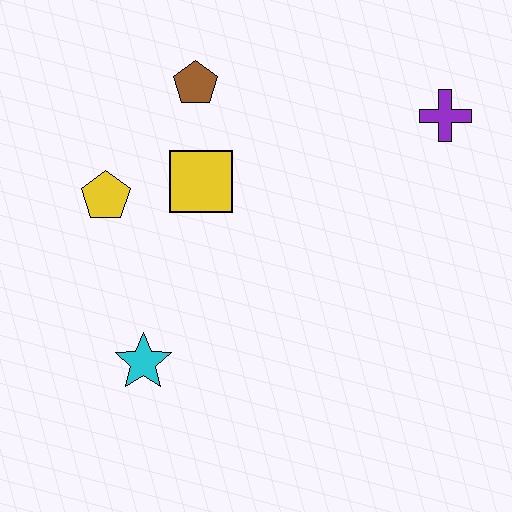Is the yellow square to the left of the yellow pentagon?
No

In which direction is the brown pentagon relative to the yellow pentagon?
The brown pentagon is above the yellow pentagon.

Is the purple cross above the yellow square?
Yes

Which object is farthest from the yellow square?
The purple cross is farthest from the yellow square.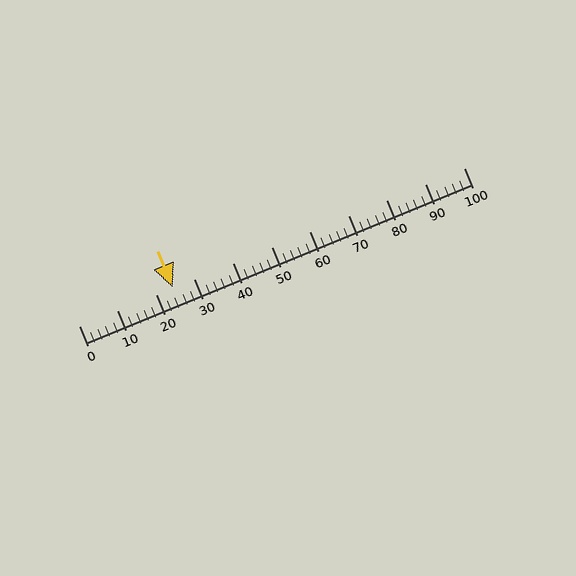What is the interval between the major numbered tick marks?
The major tick marks are spaced 10 units apart.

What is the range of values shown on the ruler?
The ruler shows values from 0 to 100.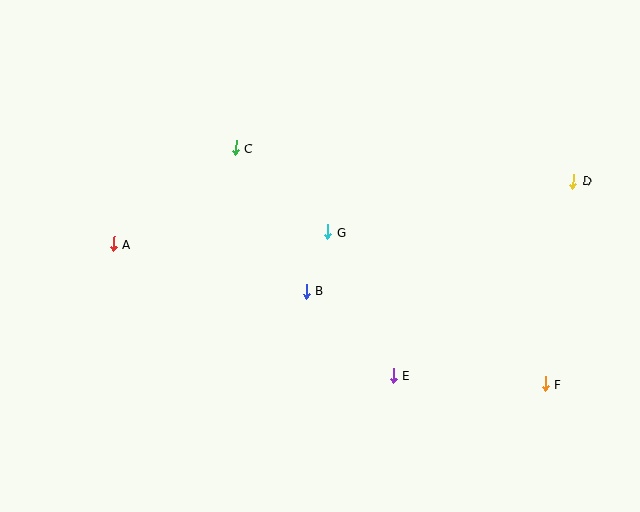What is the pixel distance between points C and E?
The distance between C and E is 277 pixels.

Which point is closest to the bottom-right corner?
Point F is closest to the bottom-right corner.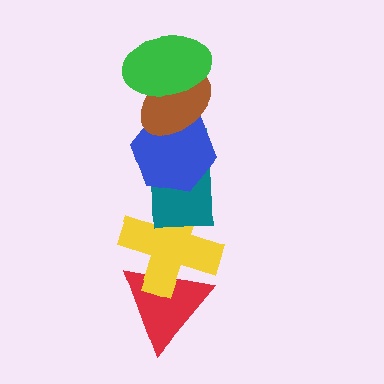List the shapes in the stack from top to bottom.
From top to bottom: the green ellipse, the brown ellipse, the blue hexagon, the teal rectangle, the yellow cross, the red triangle.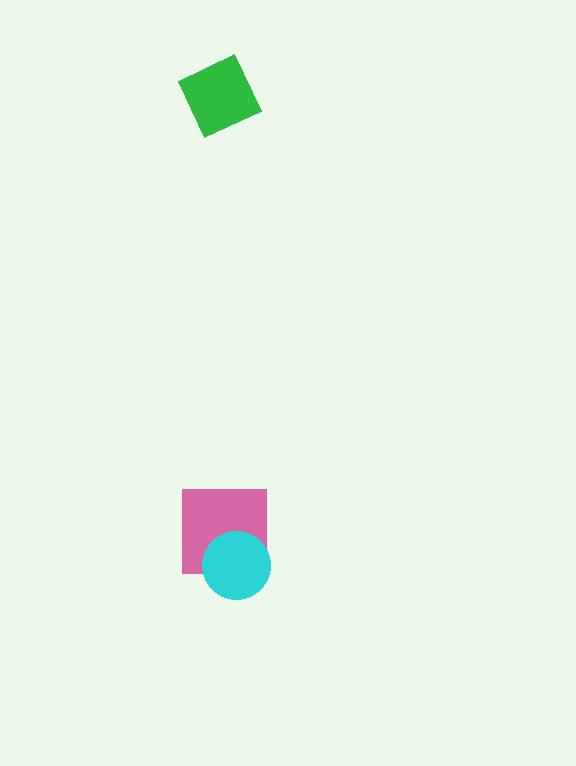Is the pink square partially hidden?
Yes, it is partially covered by another shape.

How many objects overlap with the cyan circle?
1 object overlaps with the cyan circle.